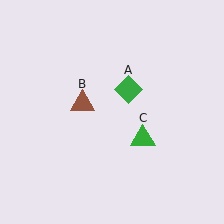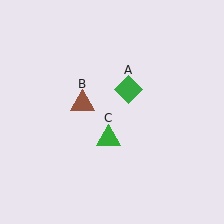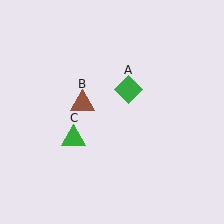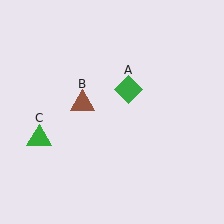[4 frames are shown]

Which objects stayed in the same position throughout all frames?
Green diamond (object A) and brown triangle (object B) remained stationary.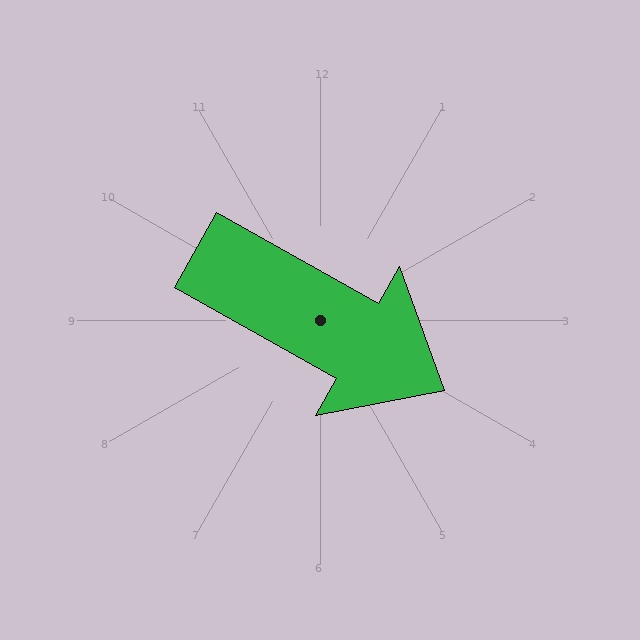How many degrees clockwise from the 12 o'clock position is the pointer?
Approximately 119 degrees.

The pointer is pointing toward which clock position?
Roughly 4 o'clock.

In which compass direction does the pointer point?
Southeast.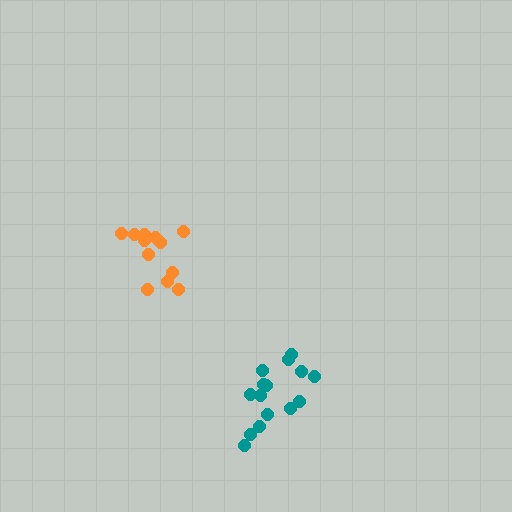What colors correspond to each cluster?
The clusters are colored: orange, teal.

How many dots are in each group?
Group 1: 12 dots, Group 2: 15 dots (27 total).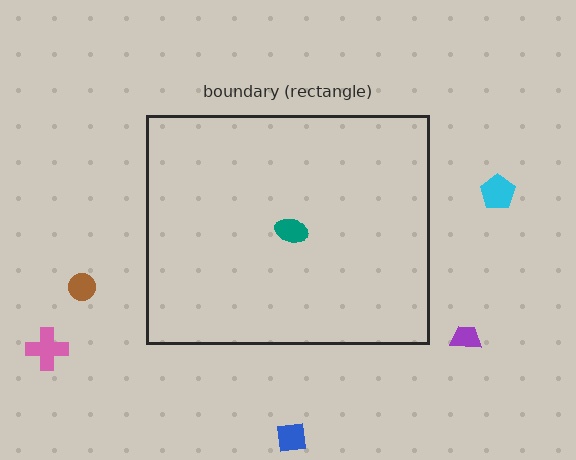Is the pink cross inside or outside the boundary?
Outside.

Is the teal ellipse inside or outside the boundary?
Inside.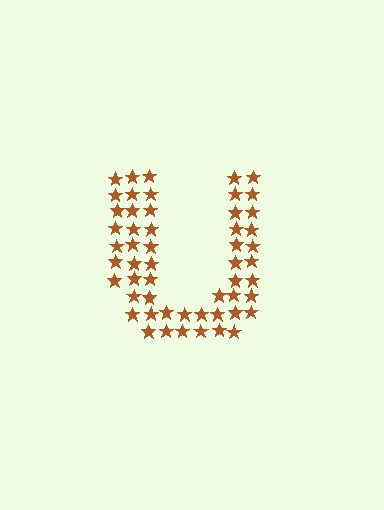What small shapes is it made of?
It is made of small stars.